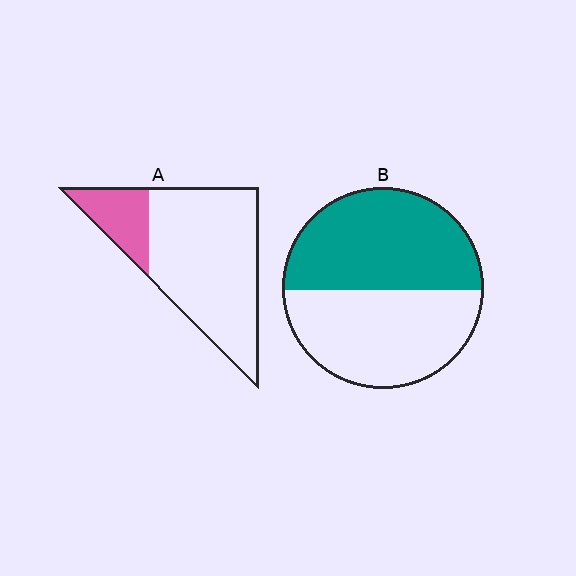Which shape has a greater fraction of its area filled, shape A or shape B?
Shape B.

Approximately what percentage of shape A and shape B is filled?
A is approximately 20% and B is approximately 50%.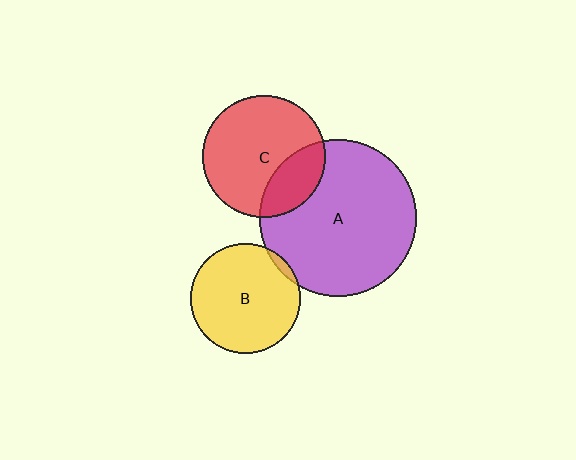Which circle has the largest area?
Circle A (purple).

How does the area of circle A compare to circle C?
Approximately 1.7 times.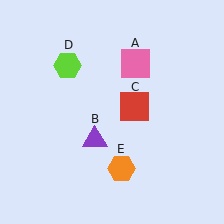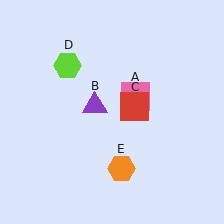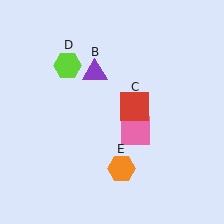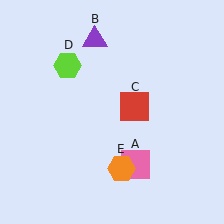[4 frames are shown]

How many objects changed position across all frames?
2 objects changed position: pink square (object A), purple triangle (object B).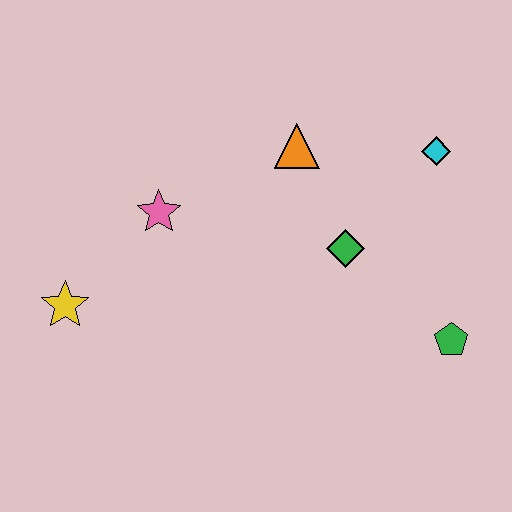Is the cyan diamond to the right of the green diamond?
Yes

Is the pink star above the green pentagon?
Yes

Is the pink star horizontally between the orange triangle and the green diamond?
No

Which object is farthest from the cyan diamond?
The yellow star is farthest from the cyan diamond.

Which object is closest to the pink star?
The yellow star is closest to the pink star.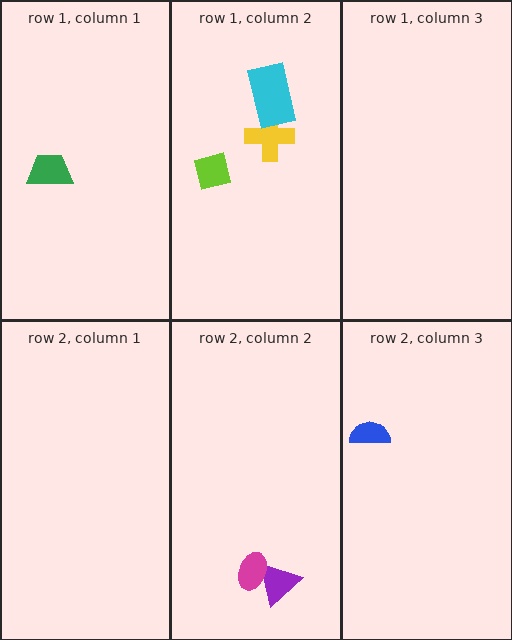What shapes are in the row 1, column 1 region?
The green trapezoid.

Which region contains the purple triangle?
The row 2, column 2 region.